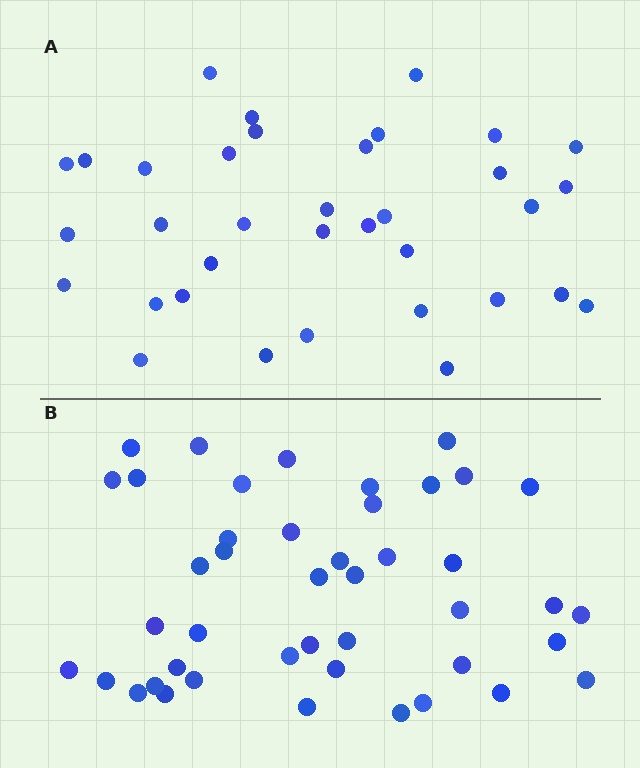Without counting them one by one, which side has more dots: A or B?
Region B (the bottom region) has more dots.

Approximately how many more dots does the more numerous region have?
Region B has roughly 8 or so more dots than region A.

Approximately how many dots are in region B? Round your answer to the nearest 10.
About 40 dots. (The exact count is 44, which rounds to 40.)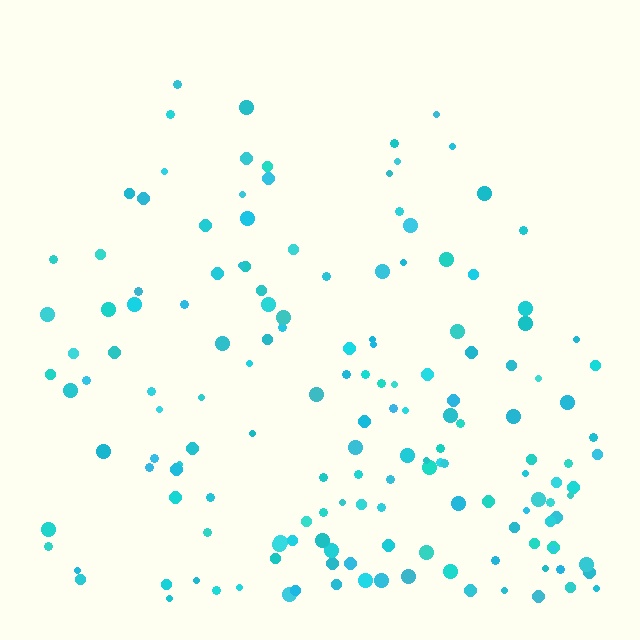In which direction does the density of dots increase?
From top to bottom, with the bottom side densest.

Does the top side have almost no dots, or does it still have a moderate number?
Still a moderate number, just noticeably fewer than the bottom.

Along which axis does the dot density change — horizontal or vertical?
Vertical.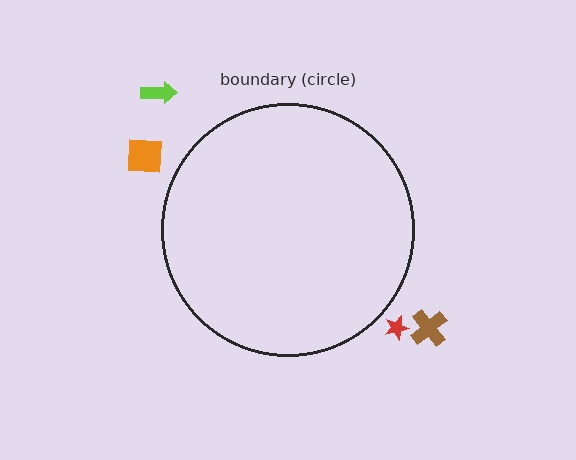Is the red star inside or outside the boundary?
Outside.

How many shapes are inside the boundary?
0 inside, 4 outside.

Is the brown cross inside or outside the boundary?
Outside.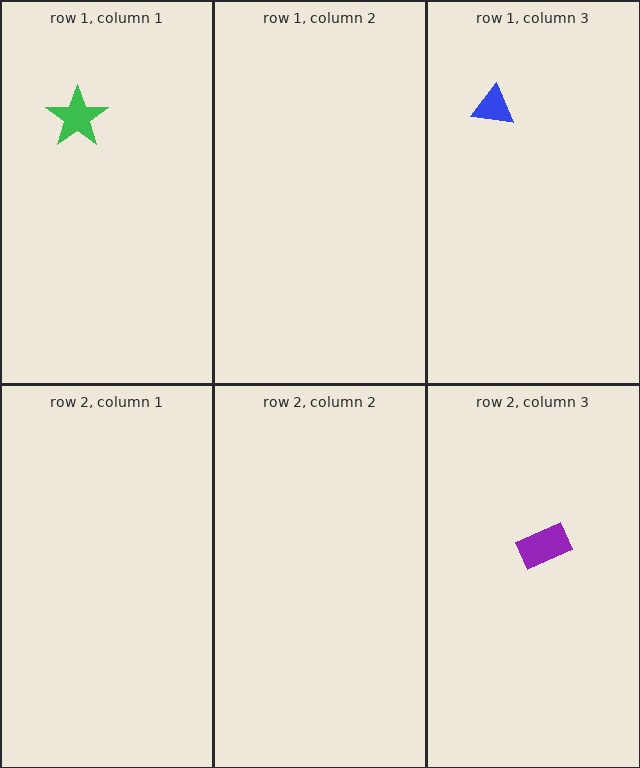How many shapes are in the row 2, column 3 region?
1.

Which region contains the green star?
The row 1, column 1 region.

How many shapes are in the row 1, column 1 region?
1.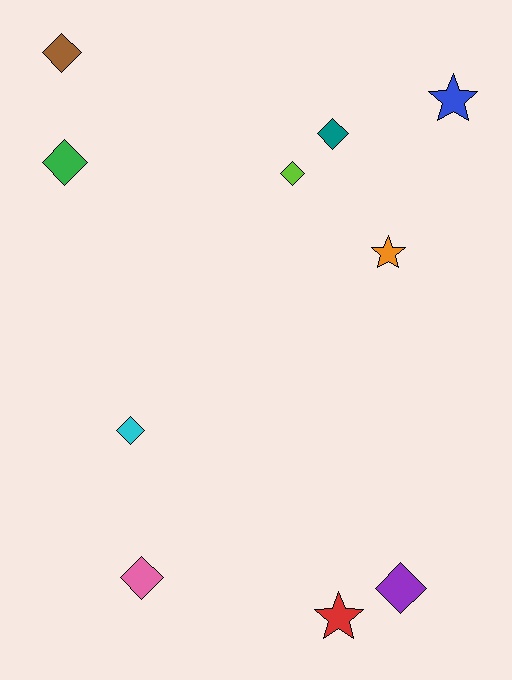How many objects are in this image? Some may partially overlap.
There are 10 objects.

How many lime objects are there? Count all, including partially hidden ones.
There is 1 lime object.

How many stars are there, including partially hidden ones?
There are 3 stars.